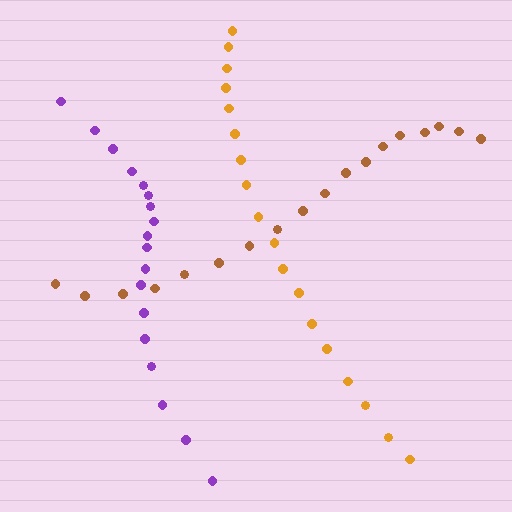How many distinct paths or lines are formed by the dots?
There are 3 distinct paths.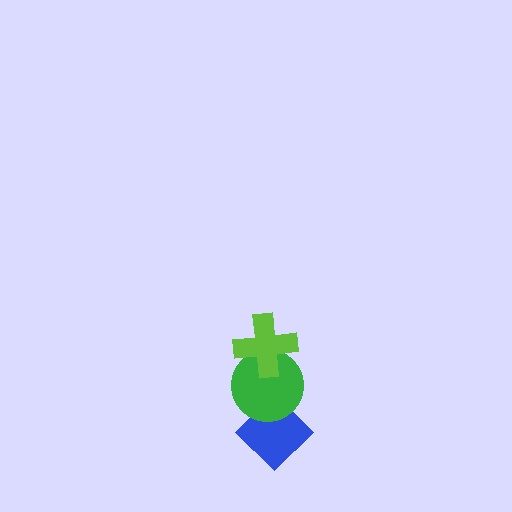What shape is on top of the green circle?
The lime cross is on top of the green circle.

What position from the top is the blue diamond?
The blue diamond is 3rd from the top.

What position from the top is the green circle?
The green circle is 2nd from the top.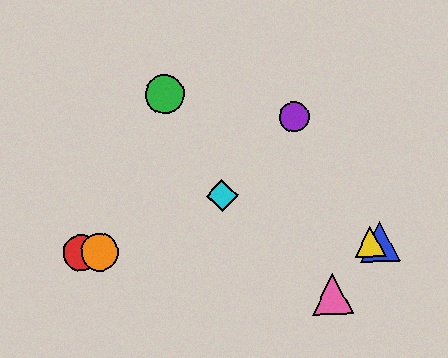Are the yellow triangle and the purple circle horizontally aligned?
No, the yellow triangle is at y≈242 and the purple circle is at y≈117.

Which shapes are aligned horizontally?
The red circle, the blue triangle, the yellow triangle, the orange circle are aligned horizontally.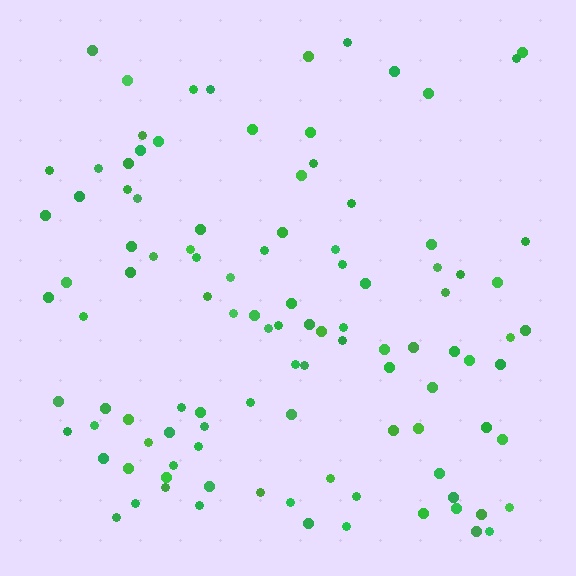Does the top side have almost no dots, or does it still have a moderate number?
Still a moderate number, just noticeably fewer than the bottom.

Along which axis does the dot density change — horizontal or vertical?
Vertical.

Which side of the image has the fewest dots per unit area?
The top.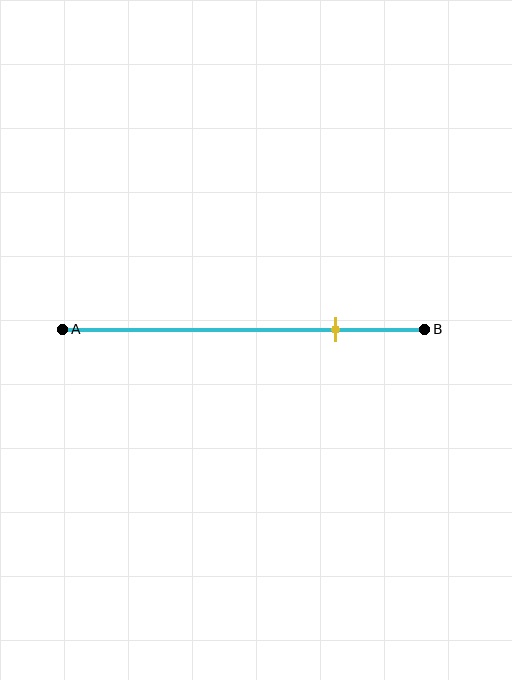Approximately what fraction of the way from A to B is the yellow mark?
The yellow mark is approximately 75% of the way from A to B.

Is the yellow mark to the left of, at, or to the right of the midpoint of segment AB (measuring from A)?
The yellow mark is to the right of the midpoint of segment AB.